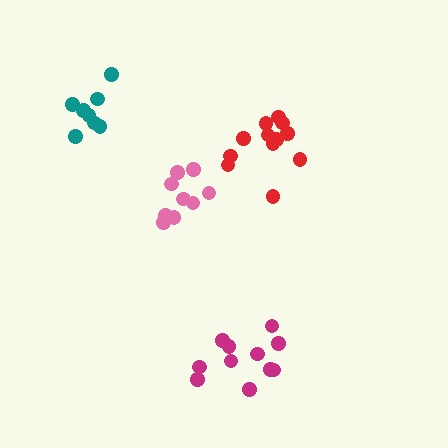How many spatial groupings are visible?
There are 4 spatial groupings.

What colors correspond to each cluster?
The clusters are colored: pink, teal, red, magenta.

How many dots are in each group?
Group 1: 9 dots, Group 2: 8 dots, Group 3: 12 dots, Group 4: 11 dots (40 total).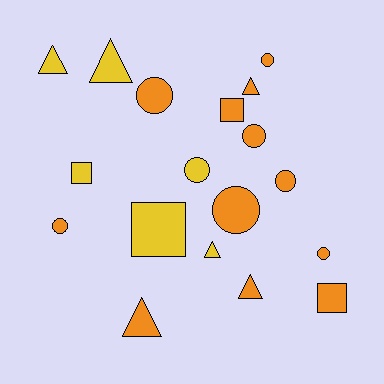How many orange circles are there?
There are 7 orange circles.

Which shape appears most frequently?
Circle, with 8 objects.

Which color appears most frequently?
Orange, with 12 objects.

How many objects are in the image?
There are 18 objects.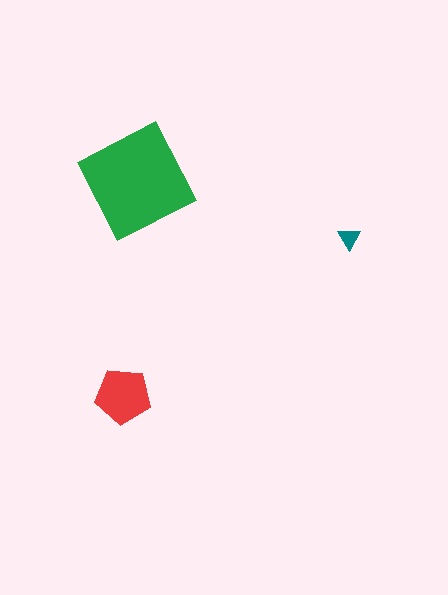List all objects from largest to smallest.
The green square, the red pentagon, the teal triangle.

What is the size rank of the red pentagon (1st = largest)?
2nd.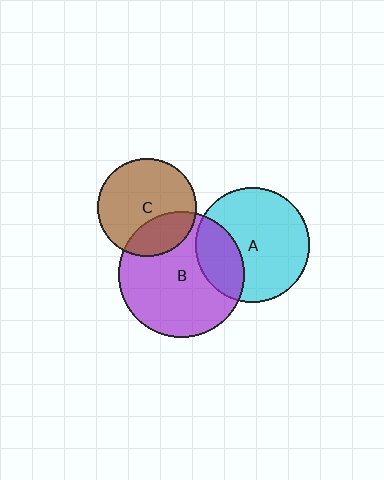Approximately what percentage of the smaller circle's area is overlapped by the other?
Approximately 25%.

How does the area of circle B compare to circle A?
Approximately 1.2 times.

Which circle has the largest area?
Circle B (purple).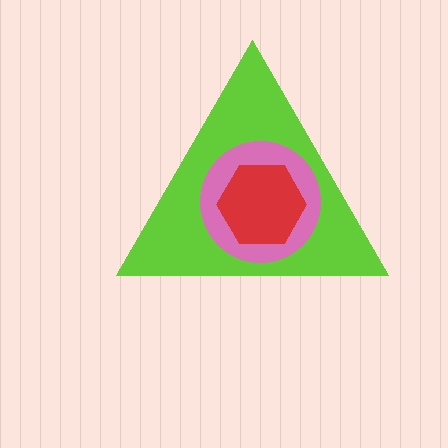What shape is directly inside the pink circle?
The red hexagon.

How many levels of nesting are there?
3.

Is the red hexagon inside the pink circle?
Yes.